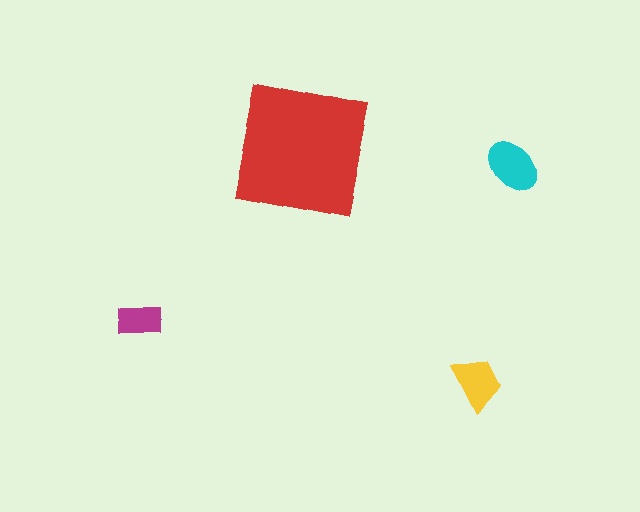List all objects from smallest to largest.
The magenta rectangle, the yellow trapezoid, the cyan ellipse, the red square.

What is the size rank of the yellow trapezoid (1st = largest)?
3rd.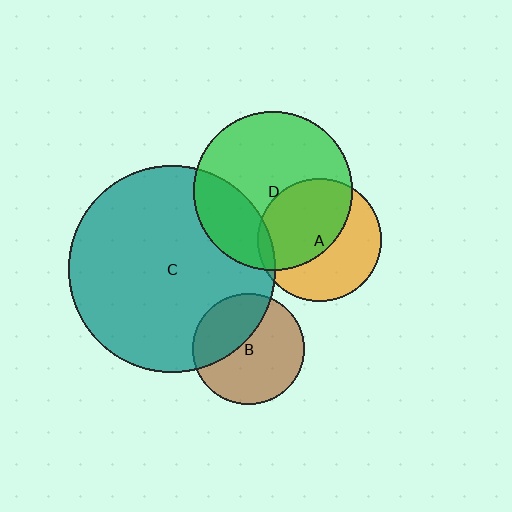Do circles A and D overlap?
Yes.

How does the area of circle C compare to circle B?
Approximately 3.4 times.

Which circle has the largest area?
Circle C (teal).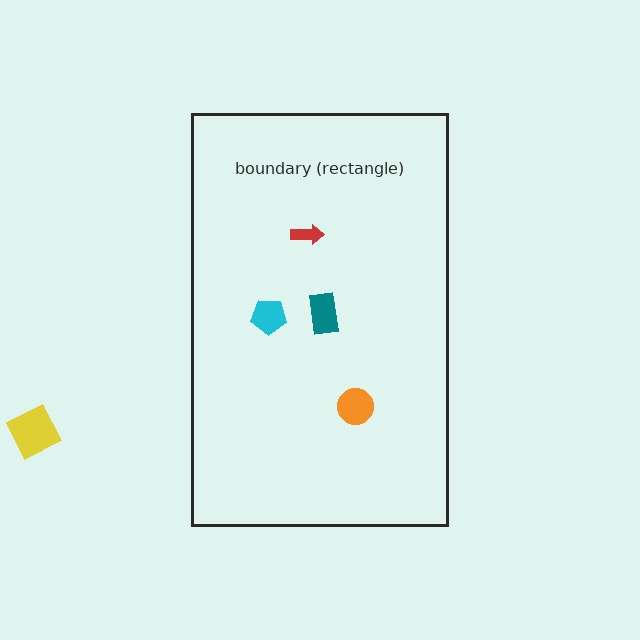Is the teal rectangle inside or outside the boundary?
Inside.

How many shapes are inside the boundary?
4 inside, 1 outside.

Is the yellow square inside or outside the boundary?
Outside.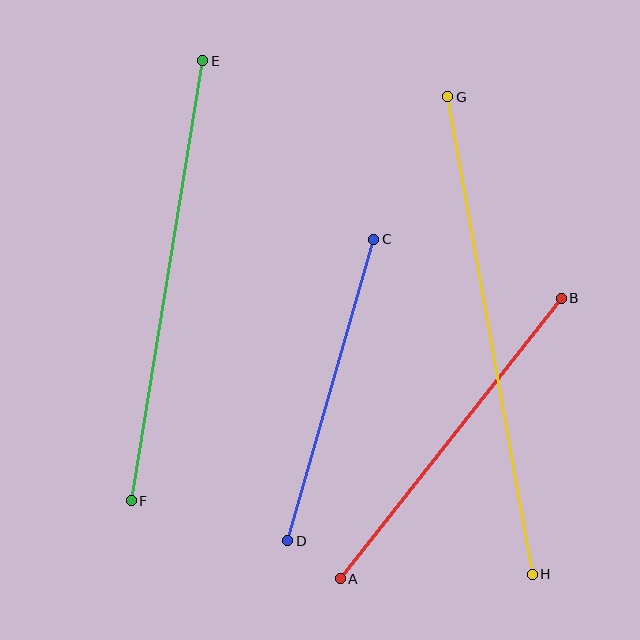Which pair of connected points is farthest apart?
Points G and H are farthest apart.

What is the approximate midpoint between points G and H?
The midpoint is at approximately (490, 336) pixels.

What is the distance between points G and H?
The distance is approximately 485 pixels.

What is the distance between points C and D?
The distance is approximately 313 pixels.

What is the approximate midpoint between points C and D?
The midpoint is at approximately (331, 390) pixels.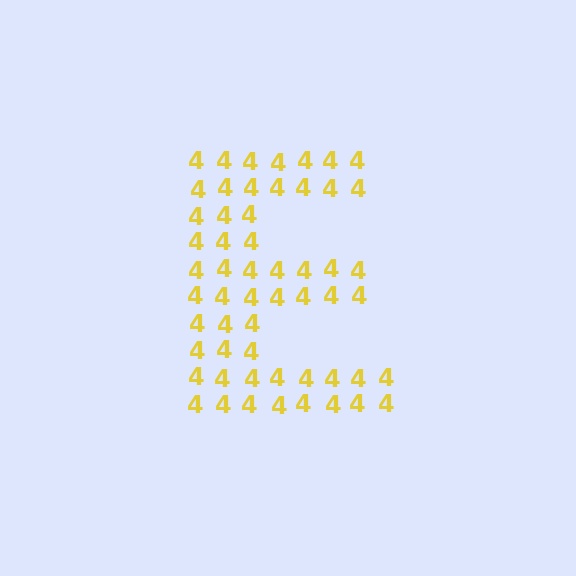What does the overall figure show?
The overall figure shows the letter E.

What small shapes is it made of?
It is made of small digit 4's.